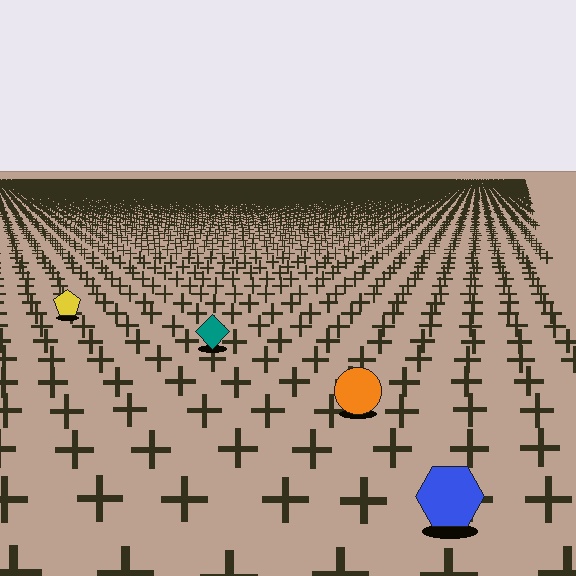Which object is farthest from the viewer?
The yellow pentagon is farthest from the viewer. It appears smaller and the ground texture around it is denser.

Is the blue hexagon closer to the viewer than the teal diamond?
Yes. The blue hexagon is closer — you can tell from the texture gradient: the ground texture is coarser near it.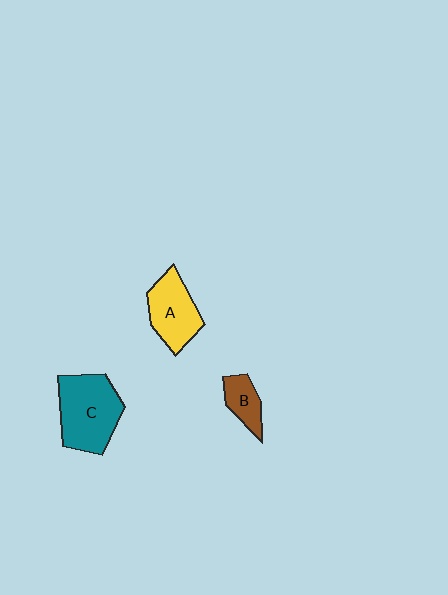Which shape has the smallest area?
Shape B (brown).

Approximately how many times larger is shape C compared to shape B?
Approximately 2.6 times.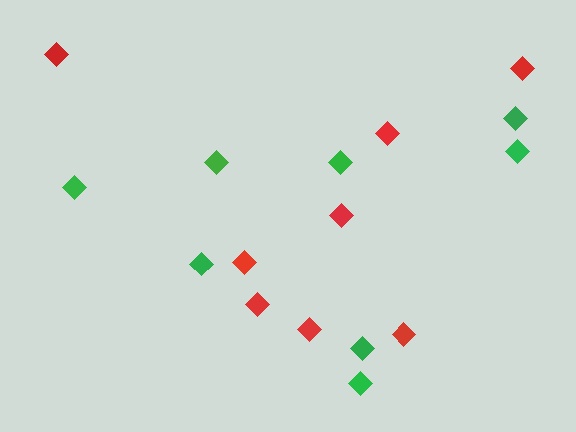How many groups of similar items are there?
There are 2 groups: one group of red diamonds (8) and one group of green diamonds (8).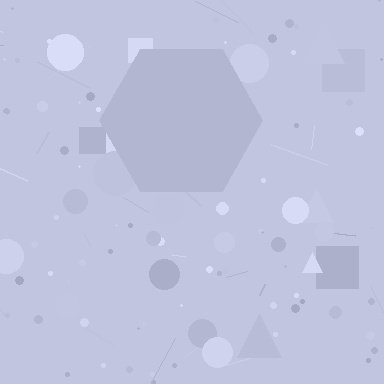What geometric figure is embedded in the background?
A hexagon is embedded in the background.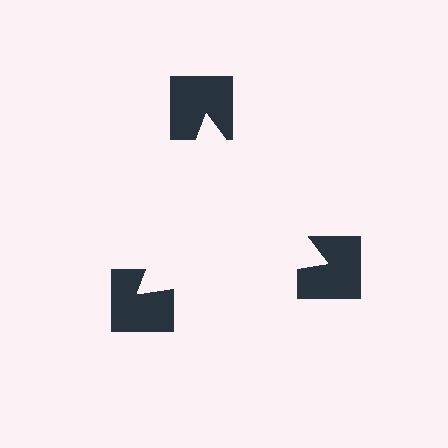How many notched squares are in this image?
There are 3 — one at each vertex of the illusory triangle.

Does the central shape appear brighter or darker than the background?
It typically appears slightly brighter than the background, even though no actual brightness change is drawn.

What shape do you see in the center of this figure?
An illusory triangle — its edges are inferred from the aligned wedge cuts in the notched squares, not physically drawn.